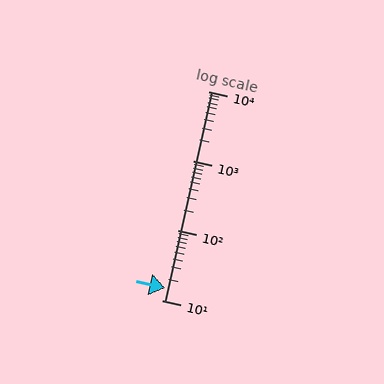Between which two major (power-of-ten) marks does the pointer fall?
The pointer is between 10 and 100.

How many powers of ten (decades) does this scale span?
The scale spans 3 decades, from 10 to 10000.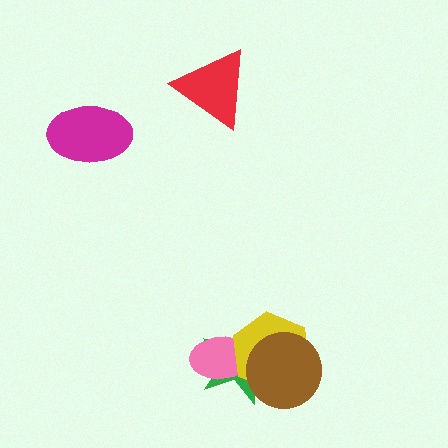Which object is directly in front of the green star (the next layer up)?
The pink ellipse is directly in front of the green star.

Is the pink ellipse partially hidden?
Yes, it is partially covered by another shape.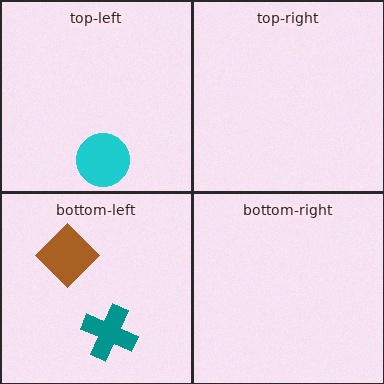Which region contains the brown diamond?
The bottom-left region.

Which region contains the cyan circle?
The top-left region.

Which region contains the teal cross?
The bottom-left region.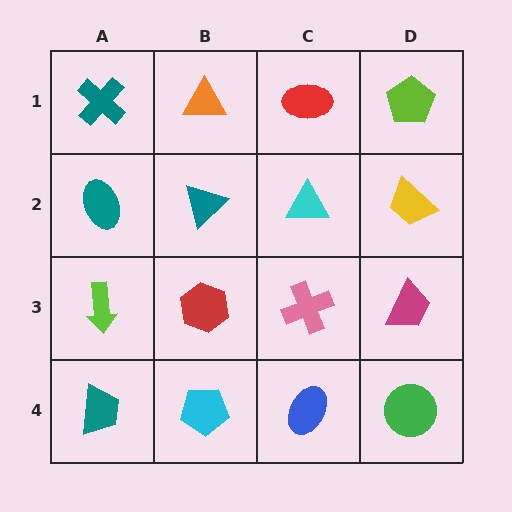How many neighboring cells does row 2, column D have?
3.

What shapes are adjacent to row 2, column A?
A teal cross (row 1, column A), a lime arrow (row 3, column A), a teal triangle (row 2, column B).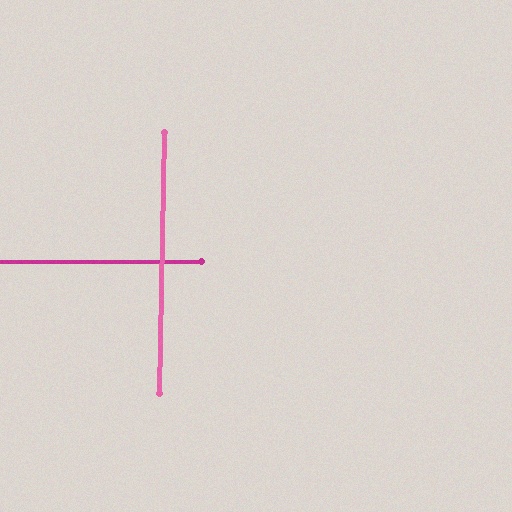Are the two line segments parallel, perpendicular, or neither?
Perpendicular — they meet at approximately 89°.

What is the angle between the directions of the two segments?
Approximately 89 degrees.